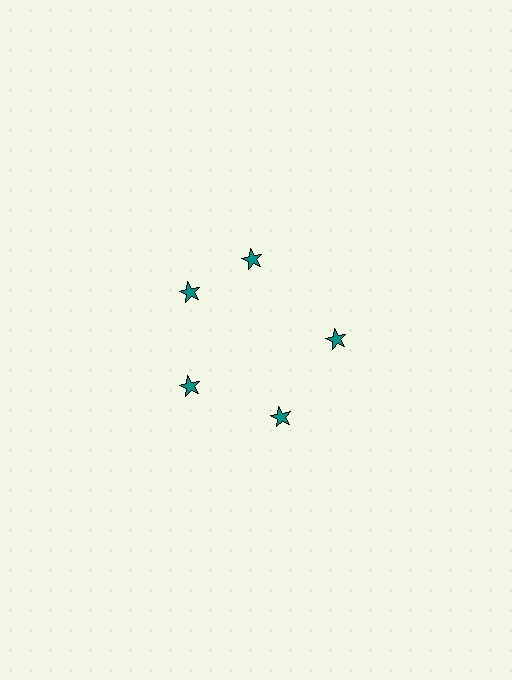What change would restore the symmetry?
The symmetry would be restored by rotating it back into even spacing with its neighbors so that all 5 stars sit at equal angles and equal distance from the center.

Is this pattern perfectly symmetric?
No. The 5 teal stars are arranged in a ring, but one element near the 1 o'clock position is rotated out of alignment along the ring, breaking the 5-fold rotational symmetry.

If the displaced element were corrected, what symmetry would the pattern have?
It would have 5-fold rotational symmetry — the pattern would map onto itself every 72 degrees.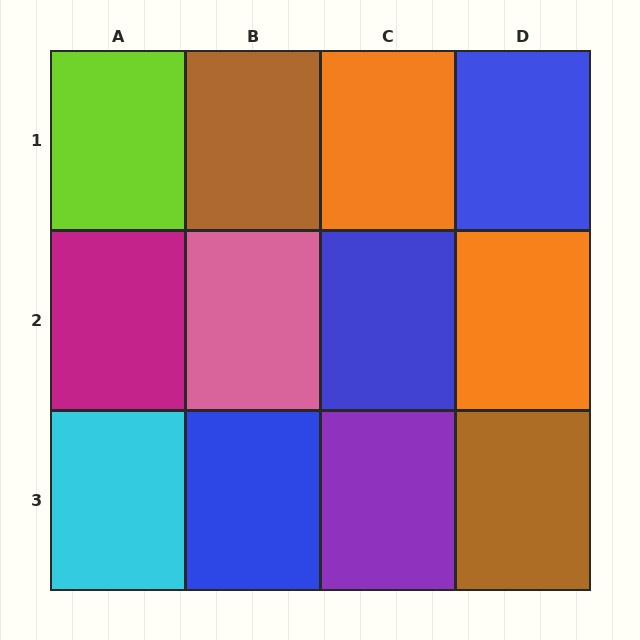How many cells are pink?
1 cell is pink.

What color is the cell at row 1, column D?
Blue.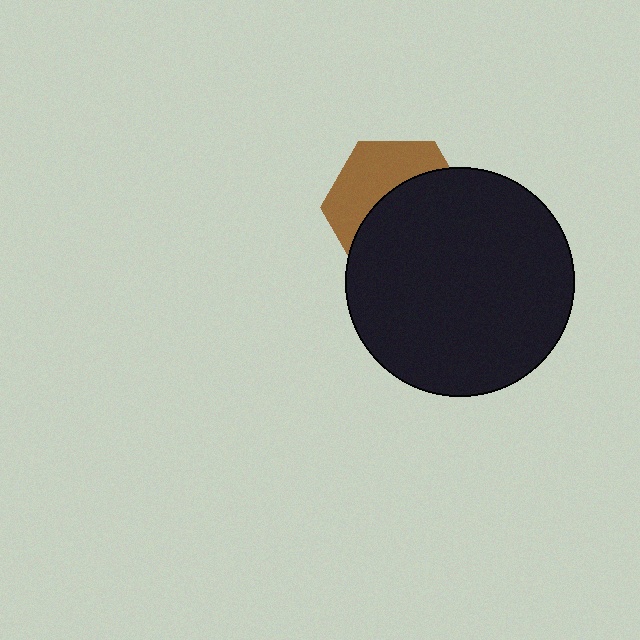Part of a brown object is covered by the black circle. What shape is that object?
It is a hexagon.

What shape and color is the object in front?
The object in front is a black circle.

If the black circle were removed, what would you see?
You would see the complete brown hexagon.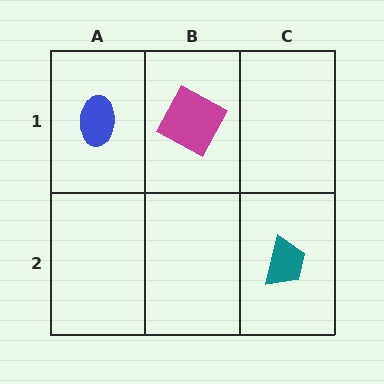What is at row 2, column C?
A teal trapezoid.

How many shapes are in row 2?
1 shape.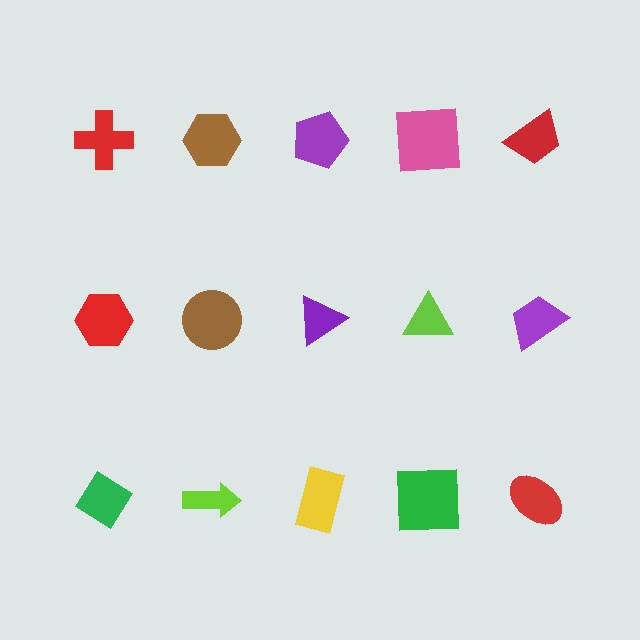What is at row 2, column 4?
A lime triangle.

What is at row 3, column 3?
A yellow rectangle.